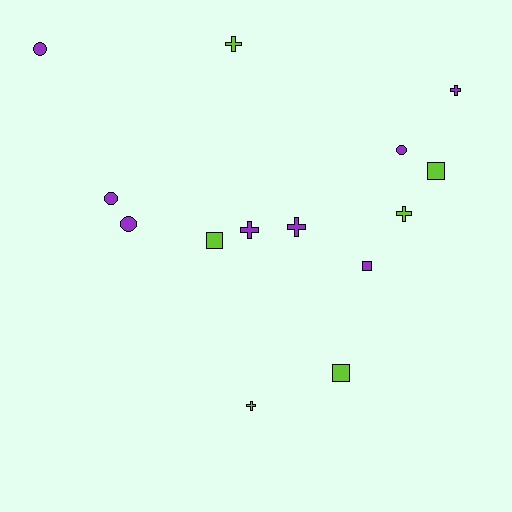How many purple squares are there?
There is 1 purple square.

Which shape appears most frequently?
Cross, with 6 objects.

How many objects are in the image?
There are 14 objects.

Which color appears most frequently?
Purple, with 8 objects.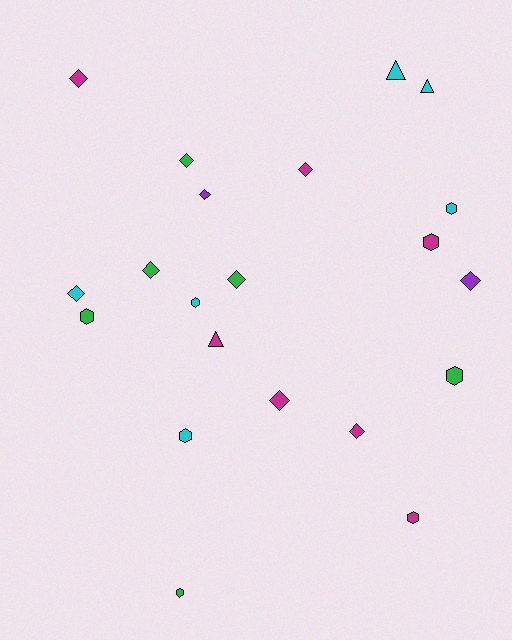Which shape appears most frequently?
Diamond, with 10 objects.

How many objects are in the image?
There are 21 objects.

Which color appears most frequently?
Magenta, with 7 objects.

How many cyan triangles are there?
There are 2 cyan triangles.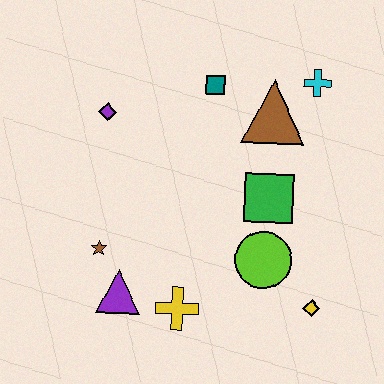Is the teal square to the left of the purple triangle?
No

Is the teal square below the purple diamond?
No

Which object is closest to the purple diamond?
The teal square is closest to the purple diamond.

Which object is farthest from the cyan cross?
The purple triangle is farthest from the cyan cross.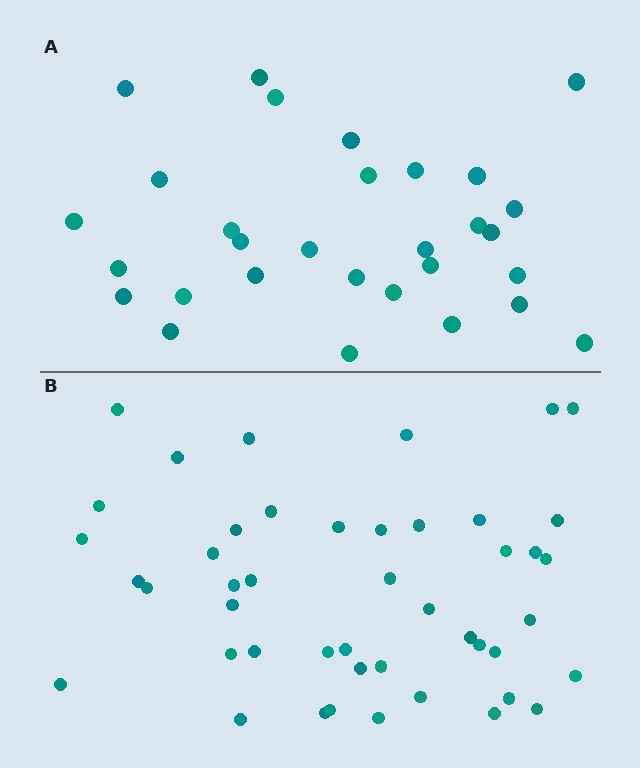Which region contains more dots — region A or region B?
Region B (the bottom region) has more dots.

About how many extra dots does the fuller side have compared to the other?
Region B has approximately 15 more dots than region A.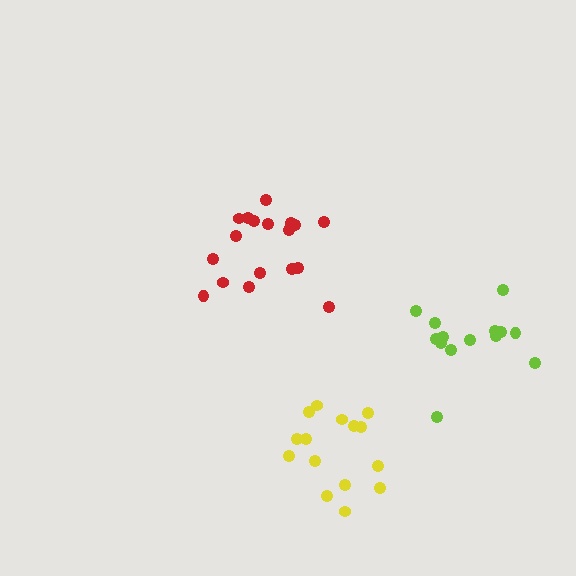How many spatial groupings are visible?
There are 3 spatial groupings.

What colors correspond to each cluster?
The clusters are colored: red, lime, yellow.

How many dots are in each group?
Group 1: 18 dots, Group 2: 14 dots, Group 3: 15 dots (47 total).